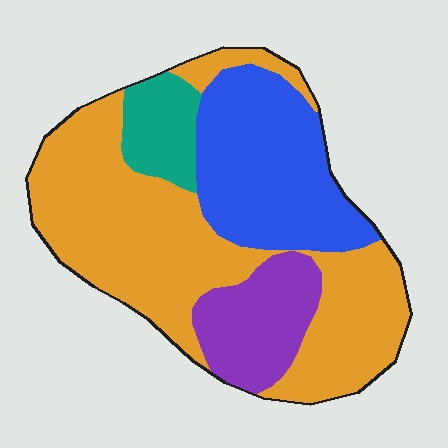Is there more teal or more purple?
Purple.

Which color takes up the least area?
Teal, at roughly 10%.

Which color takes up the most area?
Orange, at roughly 50%.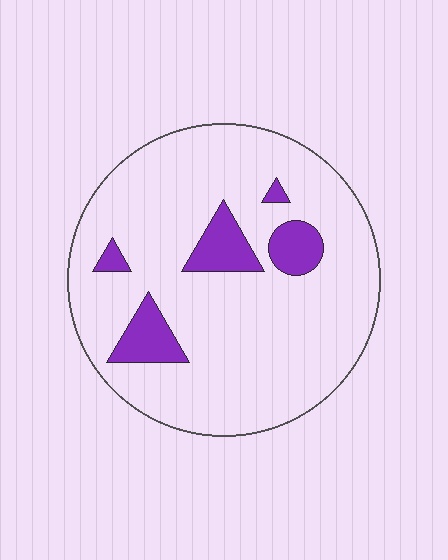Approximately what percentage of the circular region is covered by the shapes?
Approximately 15%.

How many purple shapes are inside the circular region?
5.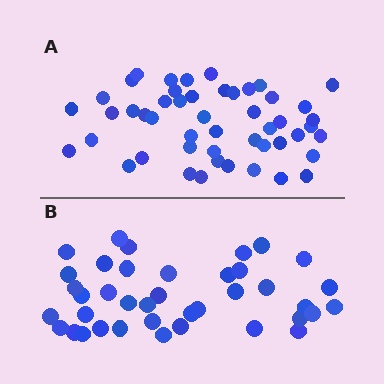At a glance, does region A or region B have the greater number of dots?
Region A (the top region) has more dots.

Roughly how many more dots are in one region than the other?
Region A has roughly 10 or so more dots than region B.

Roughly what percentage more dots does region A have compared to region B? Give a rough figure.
About 25% more.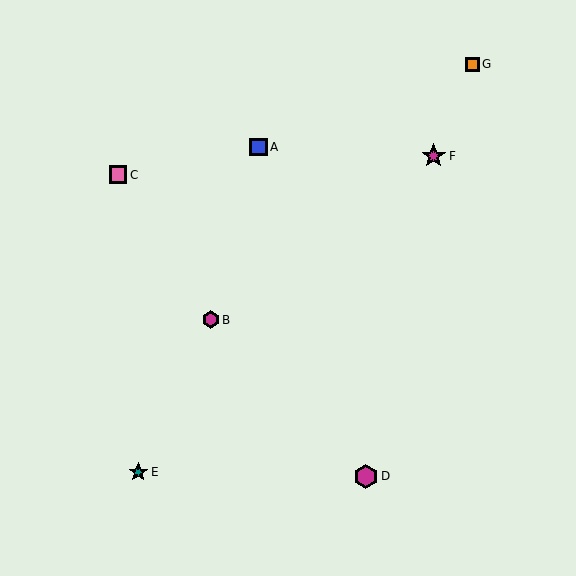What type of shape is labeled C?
Shape C is a pink square.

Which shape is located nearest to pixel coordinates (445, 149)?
The magenta star (labeled F) at (434, 156) is nearest to that location.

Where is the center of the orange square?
The center of the orange square is at (472, 64).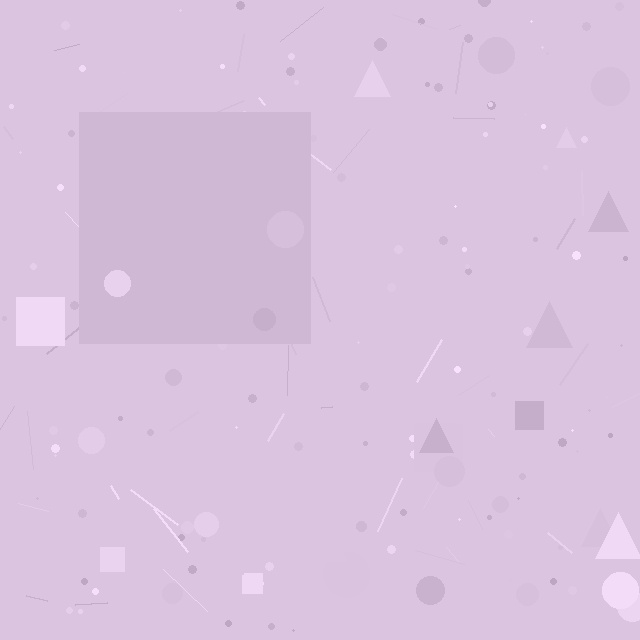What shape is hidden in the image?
A square is hidden in the image.